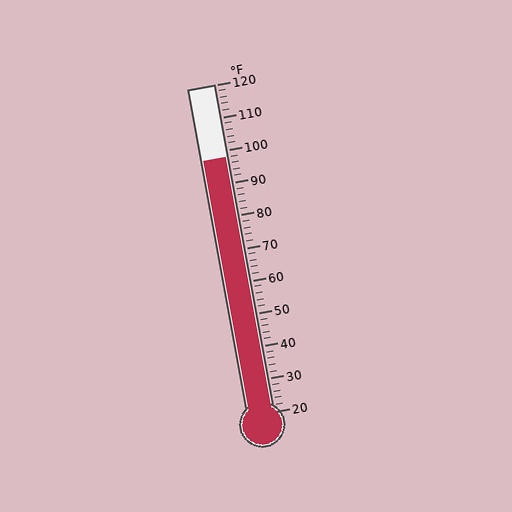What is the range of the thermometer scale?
The thermometer scale ranges from 20°F to 120°F.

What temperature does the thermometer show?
The thermometer shows approximately 98°F.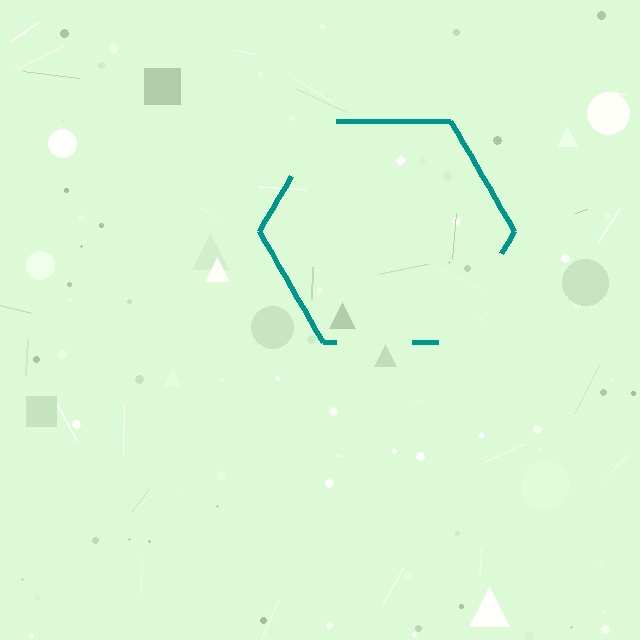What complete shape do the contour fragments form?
The contour fragments form a hexagon.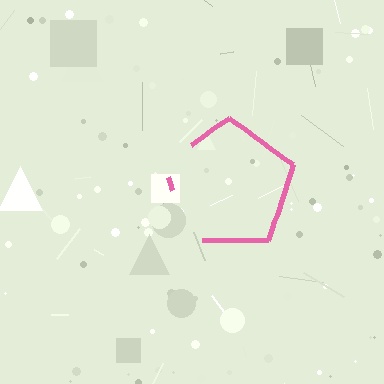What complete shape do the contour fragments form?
The contour fragments form a pentagon.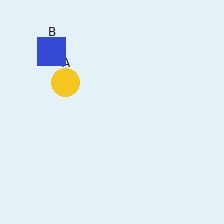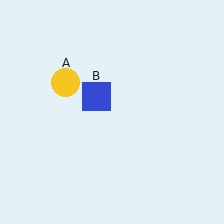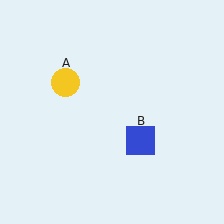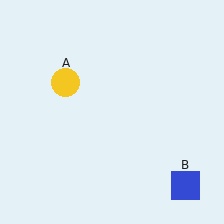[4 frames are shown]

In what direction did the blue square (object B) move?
The blue square (object B) moved down and to the right.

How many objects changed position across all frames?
1 object changed position: blue square (object B).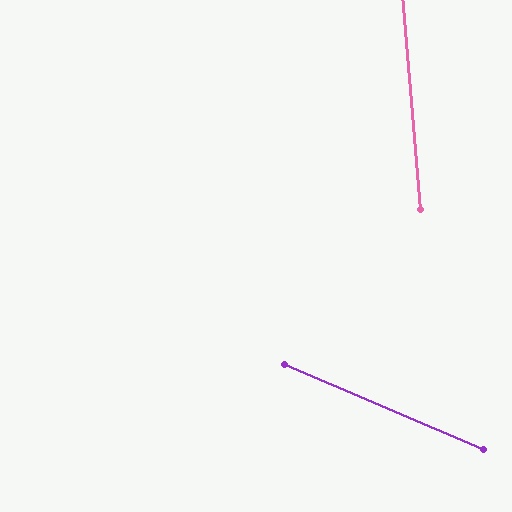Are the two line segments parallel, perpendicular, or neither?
Neither parallel nor perpendicular — they differ by about 62°.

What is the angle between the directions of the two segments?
Approximately 62 degrees.